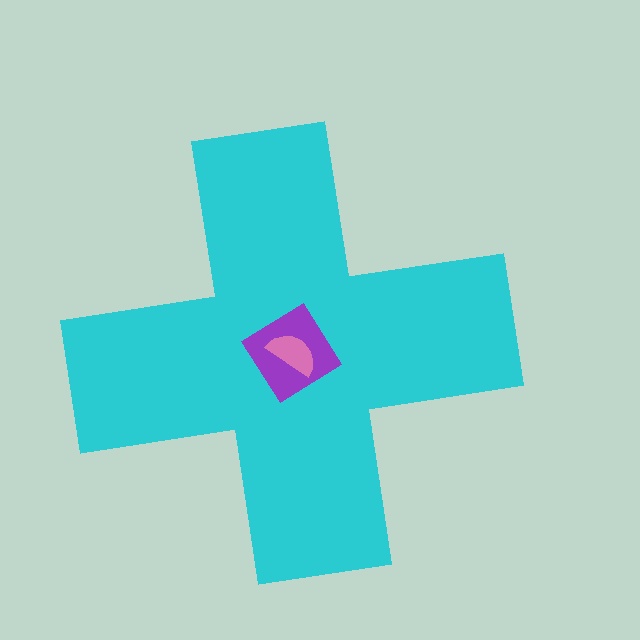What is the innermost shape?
The pink semicircle.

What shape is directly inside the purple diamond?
The pink semicircle.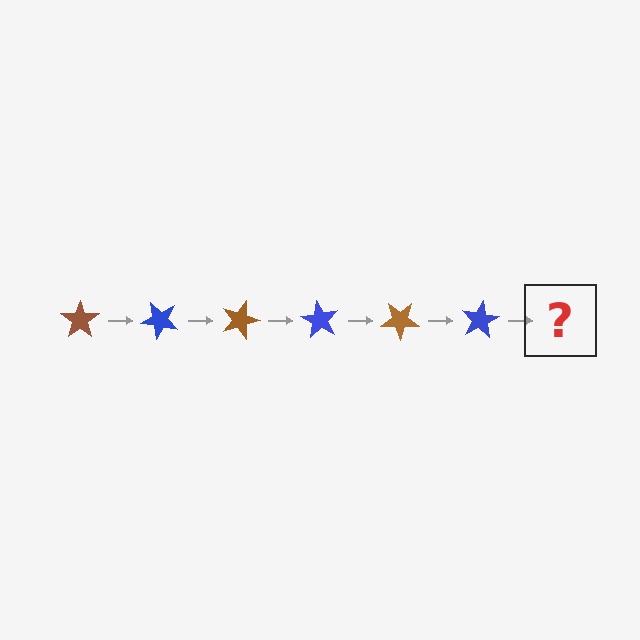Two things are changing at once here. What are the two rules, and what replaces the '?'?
The two rules are that it rotates 45 degrees each step and the color cycles through brown and blue. The '?' should be a brown star, rotated 270 degrees from the start.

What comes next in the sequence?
The next element should be a brown star, rotated 270 degrees from the start.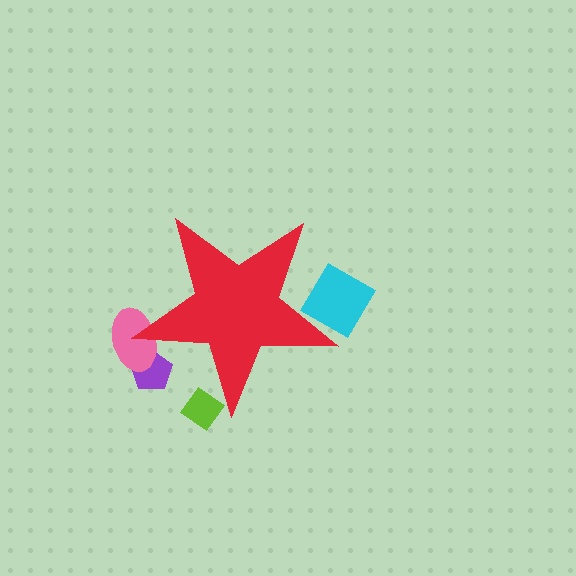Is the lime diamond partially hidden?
Yes, the lime diamond is partially hidden behind the red star.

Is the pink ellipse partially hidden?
Yes, the pink ellipse is partially hidden behind the red star.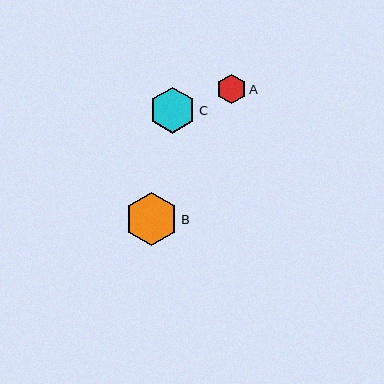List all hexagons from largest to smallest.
From largest to smallest: B, C, A.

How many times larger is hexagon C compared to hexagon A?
Hexagon C is approximately 1.6 times the size of hexagon A.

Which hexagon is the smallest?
Hexagon A is the smallest with a size of approximately 29 pixels.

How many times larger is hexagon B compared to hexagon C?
Hexagon B is approximately 1.1 times the size of hexagon C.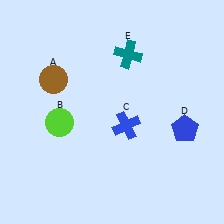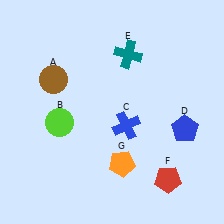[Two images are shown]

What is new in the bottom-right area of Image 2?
An orange pentagon (G) was added in the bottom-right area of Image 2.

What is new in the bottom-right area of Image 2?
A red pentagon (F) was added in the bottom-right area of Image 2.